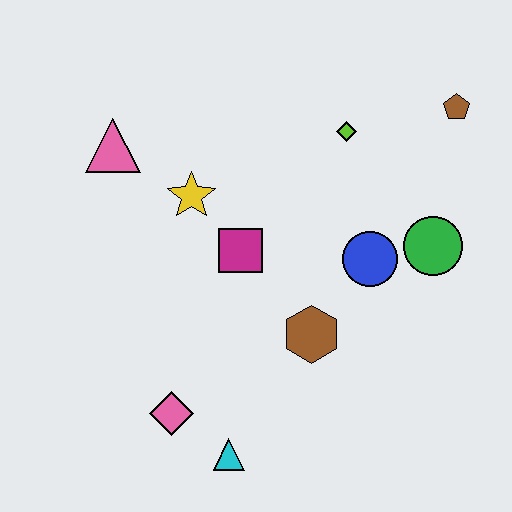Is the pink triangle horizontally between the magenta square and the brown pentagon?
No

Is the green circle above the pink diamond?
Yes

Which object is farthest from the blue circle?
The pink triangle is farthest from the blue circle.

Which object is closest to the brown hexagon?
The blue circle is closest to the brown hexagon.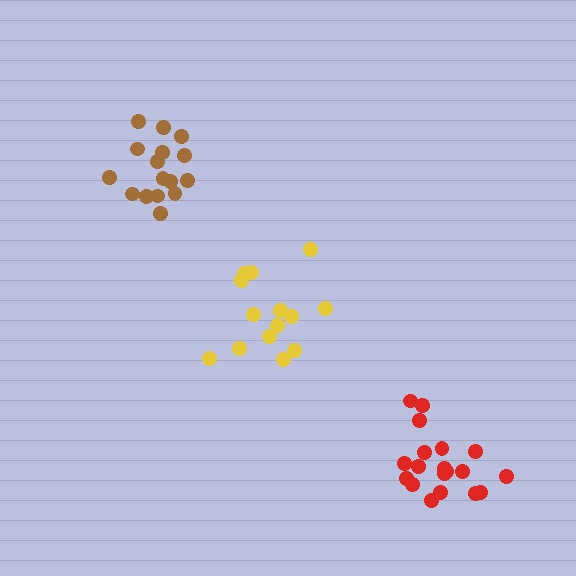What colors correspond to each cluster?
The clusters are colored: yellow, brown, red.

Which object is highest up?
The brown cluster is topmost.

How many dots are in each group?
Group 1: 14 dots, Group 2: 16 dots, Group 3: 19 dots (49 total).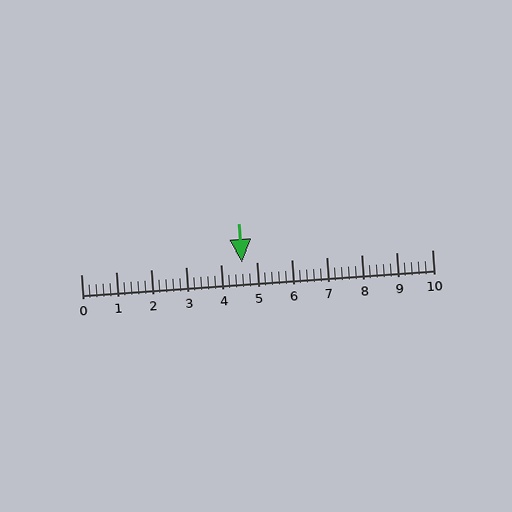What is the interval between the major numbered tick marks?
The major tick marks are spaced 1 units apart.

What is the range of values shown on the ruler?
The ruler shows values from 0 to 10.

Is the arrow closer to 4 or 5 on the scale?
The arrow is closer to 5.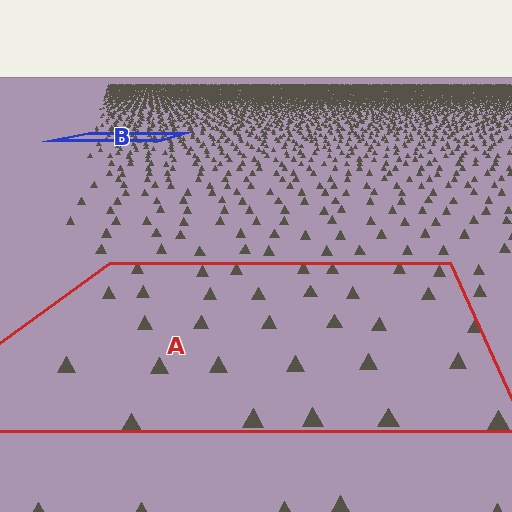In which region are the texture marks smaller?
The texture marks are smaller in region B, because it is farther away.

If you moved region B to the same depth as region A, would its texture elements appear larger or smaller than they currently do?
They would appear larger. At a closer depth, the same texture elements are projected at a bigger on-screen size.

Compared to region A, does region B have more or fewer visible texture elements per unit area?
Region B has more texture elements per unit area — they are packed more densely because it is farther away.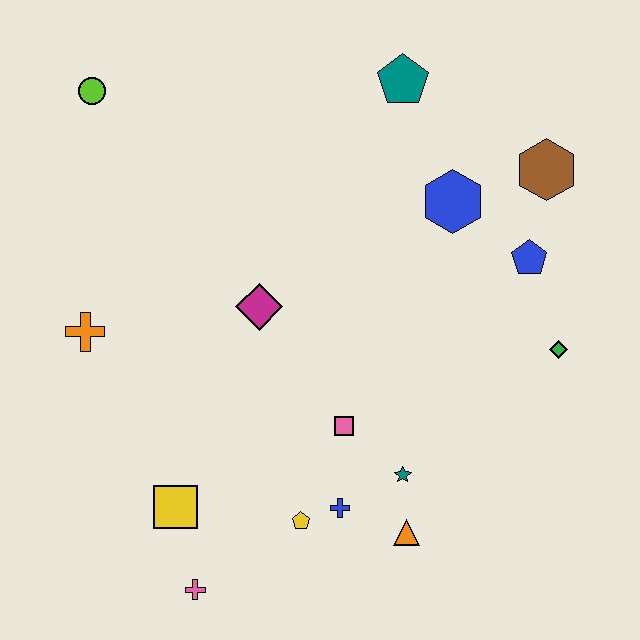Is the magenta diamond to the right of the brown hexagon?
No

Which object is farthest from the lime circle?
The orange triangle is farthest from the lime circle.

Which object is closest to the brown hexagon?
The blue pentagon is closest to the brown hexagon.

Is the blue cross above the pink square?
No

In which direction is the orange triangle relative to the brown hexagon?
The orange triangle is below the brown hexagon.